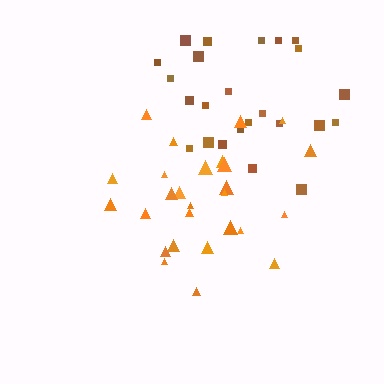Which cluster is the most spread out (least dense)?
Brown.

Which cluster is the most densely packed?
Orange.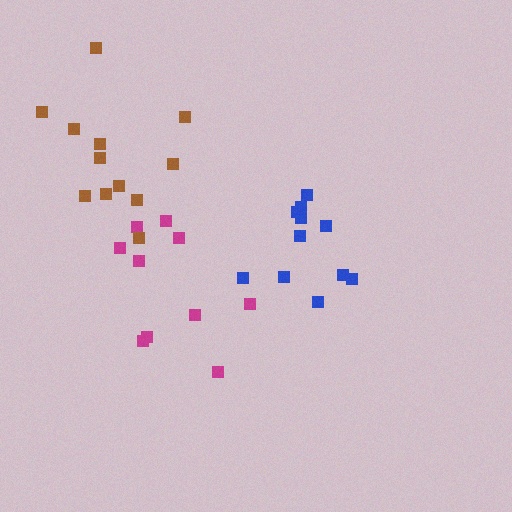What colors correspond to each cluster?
The clusters are colored: magenta, brown, blue.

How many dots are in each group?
Group 1: 10 dots, Group 2: 12 dots, Group 3: 11 dots (33 total).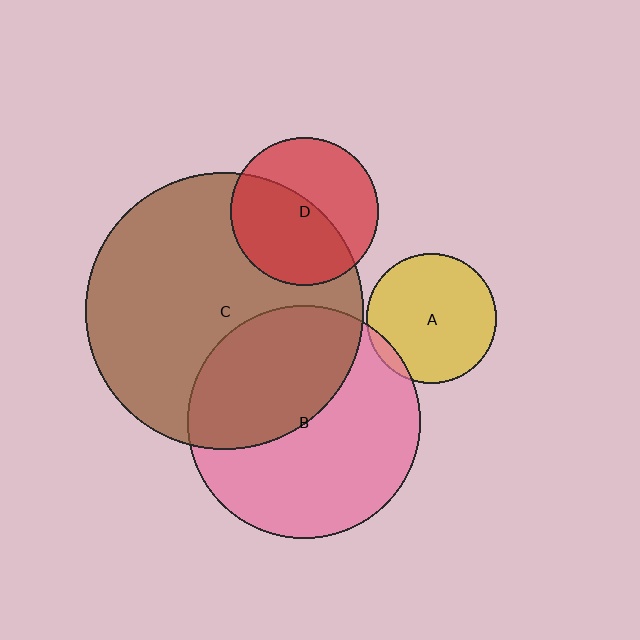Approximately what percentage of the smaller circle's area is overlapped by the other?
Approximately 5%.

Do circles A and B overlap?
Yes.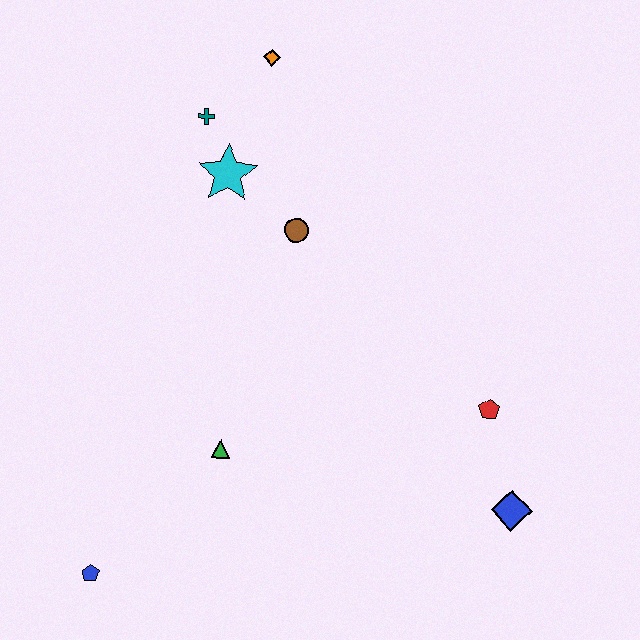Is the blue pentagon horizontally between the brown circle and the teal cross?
No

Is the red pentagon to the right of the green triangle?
Yes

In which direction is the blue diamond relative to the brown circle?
The blue diamond is below the brown circle.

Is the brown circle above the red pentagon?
Yes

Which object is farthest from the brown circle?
The blue pentagon is farthest from the brown circle.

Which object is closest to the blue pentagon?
The green triangle is closest to the blue pentagon.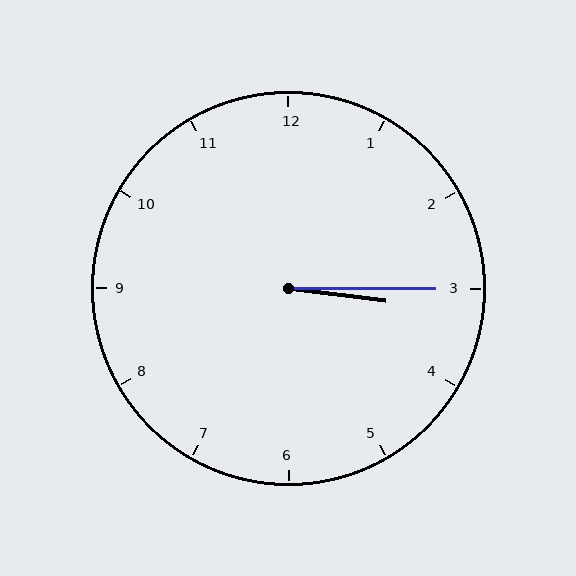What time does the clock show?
3:15.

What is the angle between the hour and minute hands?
Approximately 8 degrees.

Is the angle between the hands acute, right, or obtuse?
It is acute.